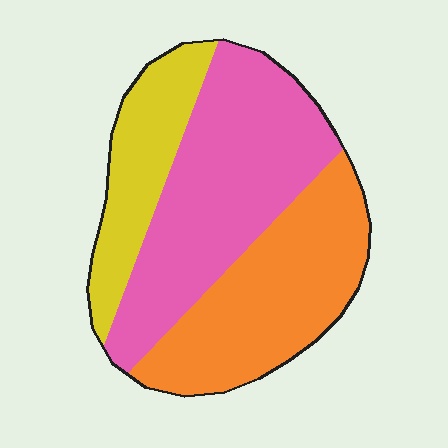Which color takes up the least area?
Yellow, at roughly 20%.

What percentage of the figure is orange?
Orange takes up about three eighths (3/8) of the figure.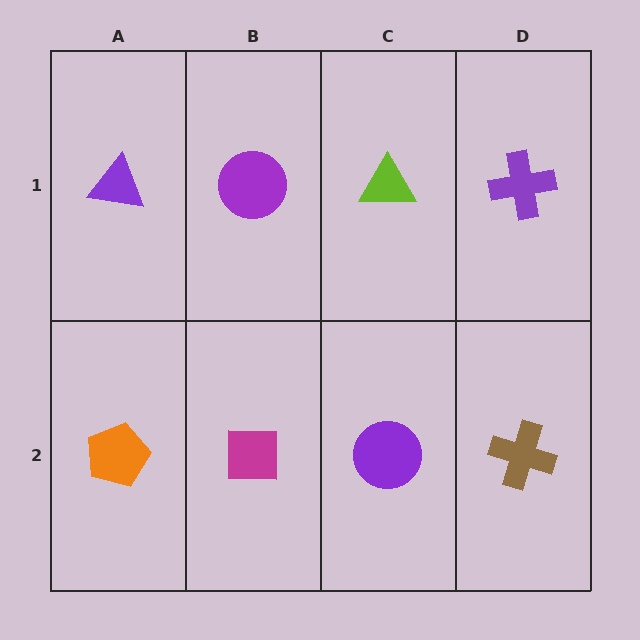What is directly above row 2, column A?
A purple triangle.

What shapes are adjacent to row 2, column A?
A purple triangle (row 1, column A), a magenta square (row 2, column B).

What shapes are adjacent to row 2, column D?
A purple cross (row 1, column D), a purple circle (row 2, column C).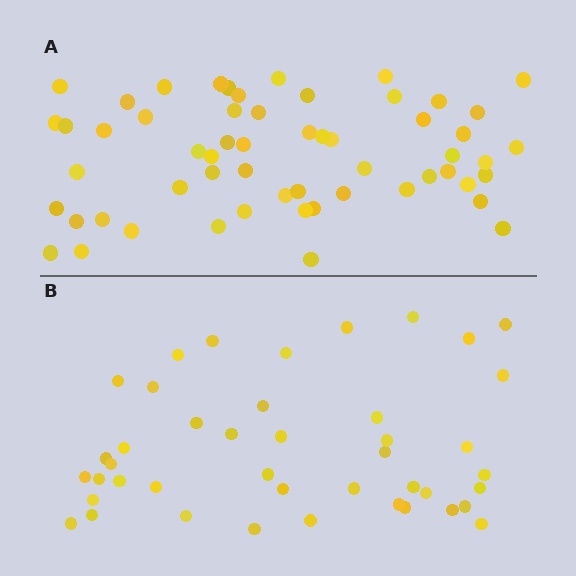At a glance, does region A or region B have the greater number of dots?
Region A (the top region) has more dots.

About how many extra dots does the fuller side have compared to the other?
Region A has approximately 15 more dots than region B.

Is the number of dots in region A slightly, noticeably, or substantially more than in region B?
Region A has noticeably more, but not dramatically so. The ratio is roughly 1.3 to 1.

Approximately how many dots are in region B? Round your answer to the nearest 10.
About 40 dots. (The exact count is 43, which rounds to 40.)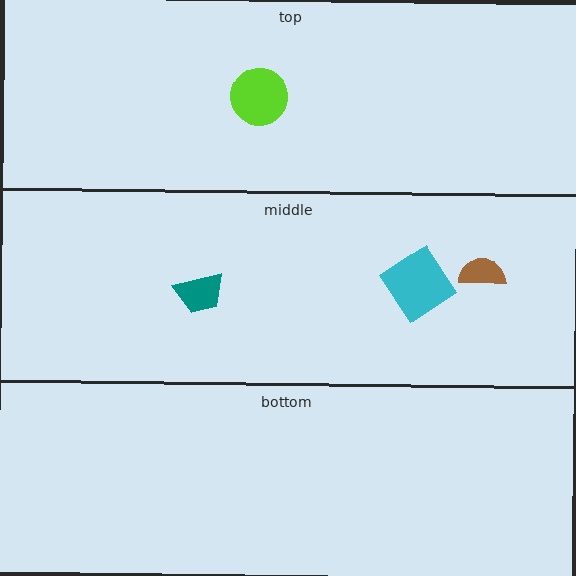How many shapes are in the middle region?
3.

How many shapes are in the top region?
1.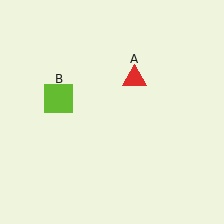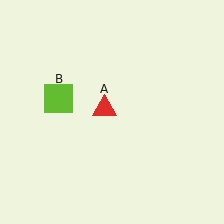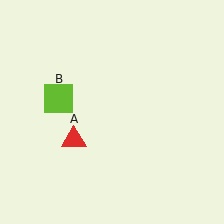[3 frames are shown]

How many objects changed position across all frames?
1 object changed position: red triangle (object A).